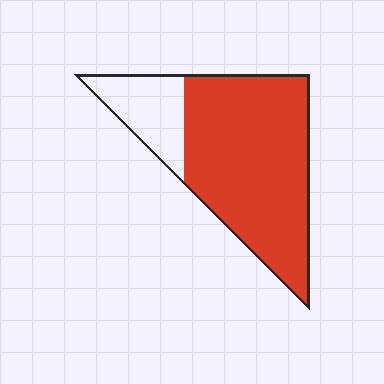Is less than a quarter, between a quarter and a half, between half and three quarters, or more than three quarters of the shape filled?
More than three quarters.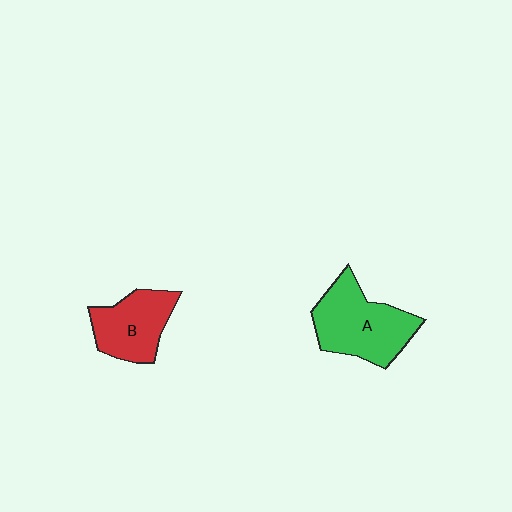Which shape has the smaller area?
Shape B (red).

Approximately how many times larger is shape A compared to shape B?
Approximately 1.3 times.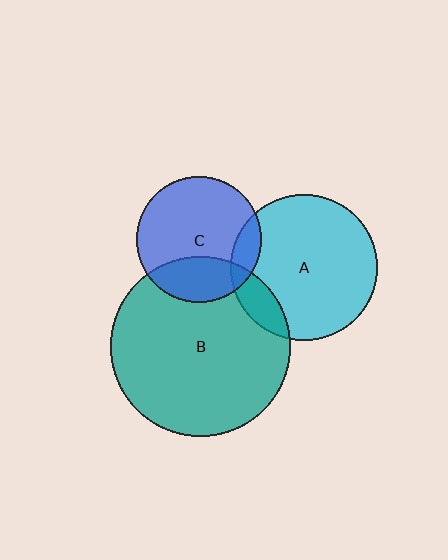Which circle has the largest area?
Circle B (teal).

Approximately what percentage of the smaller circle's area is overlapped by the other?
Approximately 25%.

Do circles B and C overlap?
Yes.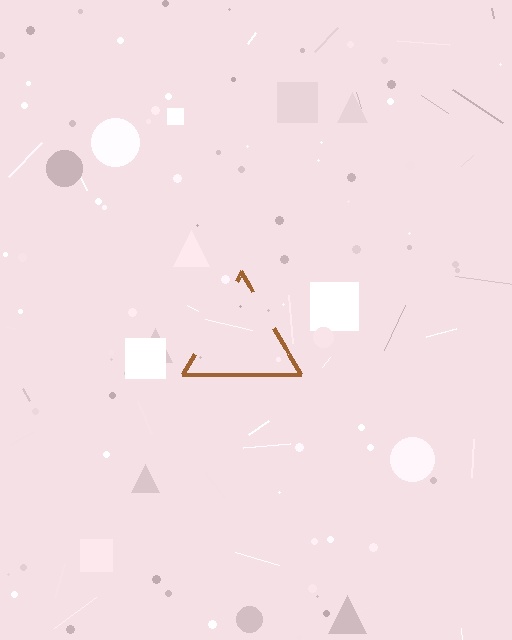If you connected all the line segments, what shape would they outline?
They would outline a triangle.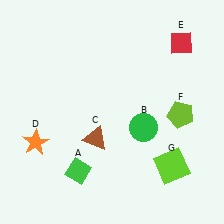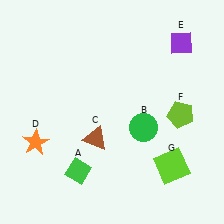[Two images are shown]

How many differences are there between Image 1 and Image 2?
There is 1 difference between the two images.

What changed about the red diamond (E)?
In Image 1, E is red. In Image 2, it changed to purple.